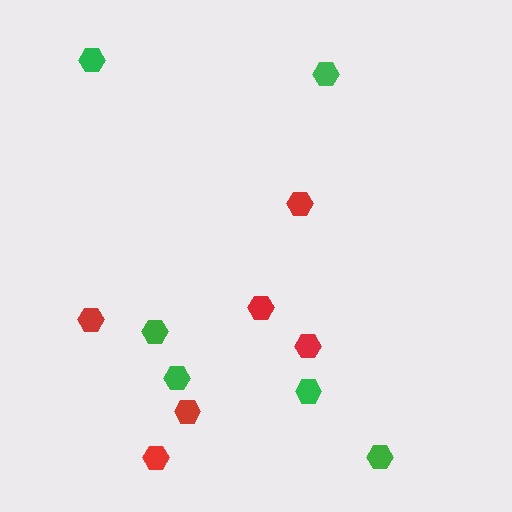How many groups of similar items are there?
There are 2 groups: one group of red hexagons (6) and one group of green hexagons (6).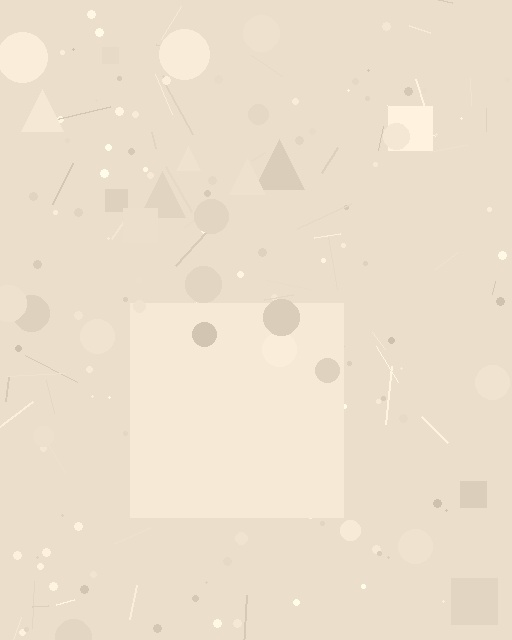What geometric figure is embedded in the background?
A square is embedded in the background.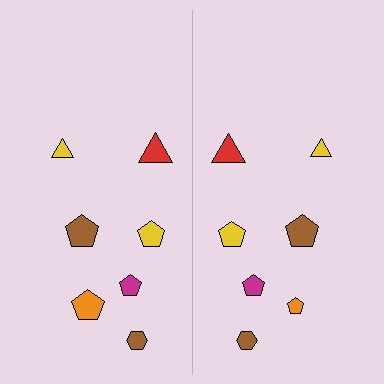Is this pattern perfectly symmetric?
No, the pattern is not perfectly symmetric. The orange pentagon on the right side has a different size than its mirror counterpart.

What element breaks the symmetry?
The orange pentagon on the right side has a different size than its mirror counterpart.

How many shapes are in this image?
There are 14 shapes in this image.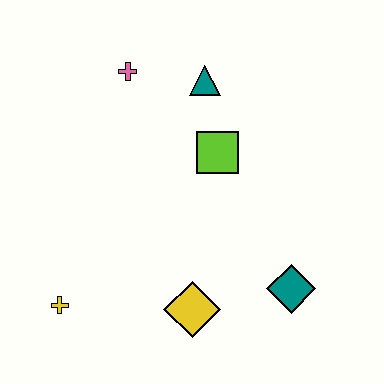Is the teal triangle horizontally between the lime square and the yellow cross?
Yes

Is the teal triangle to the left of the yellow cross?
No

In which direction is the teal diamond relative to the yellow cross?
The teal diamond is to the right of the yellow cross.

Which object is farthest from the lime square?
The yellow cross is farthest from the lime square.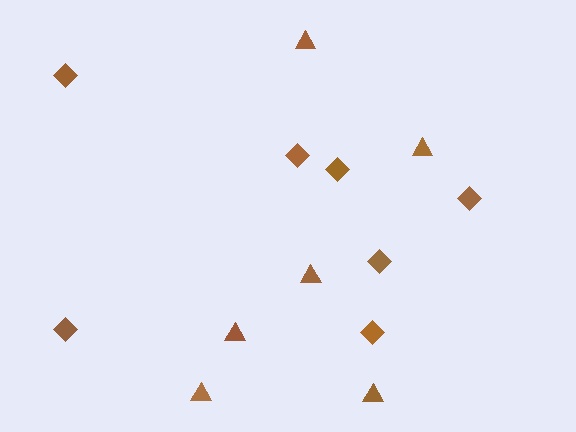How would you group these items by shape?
There are 2 groups: one group of triangles (6) and one group of diamonds (7).